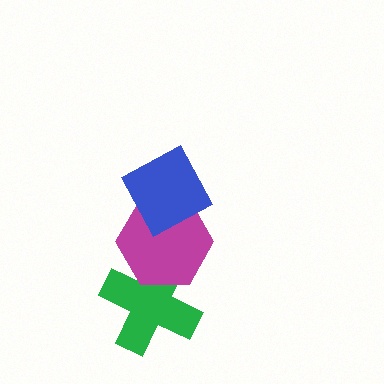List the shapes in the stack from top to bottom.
From top to bottom: the blue diamond, the magenta hexagon, the green cross.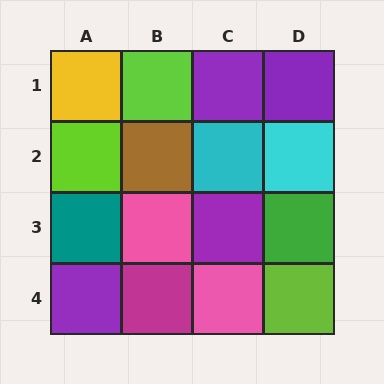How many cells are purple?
4 cells are purple.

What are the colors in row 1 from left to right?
Yellow, lime, purple, purple.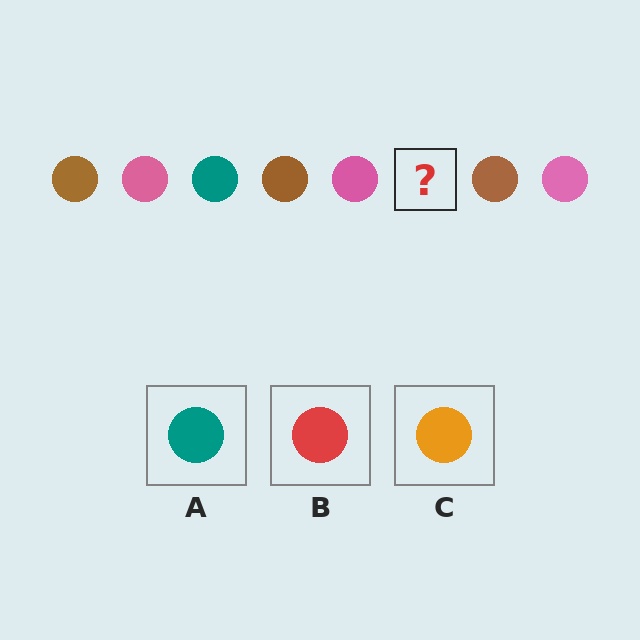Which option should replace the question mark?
Option A.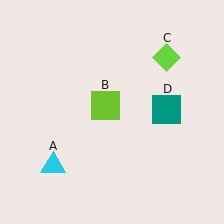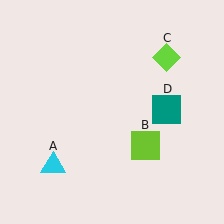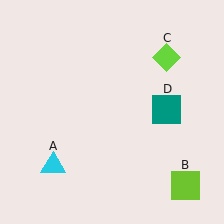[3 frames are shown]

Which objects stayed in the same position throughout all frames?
Cyan triangle (object A) and lime diamond (object C) and teal square (object D) remained stationary.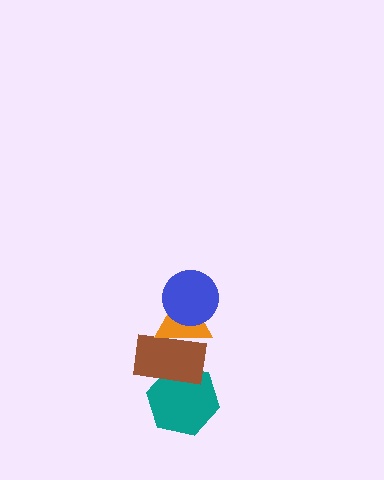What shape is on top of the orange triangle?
The blue circle is on top of the orange triangle.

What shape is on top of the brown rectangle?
The orange triangle is on top of the brown rectangle.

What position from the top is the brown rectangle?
The brown rectangle is 3rd from the top.